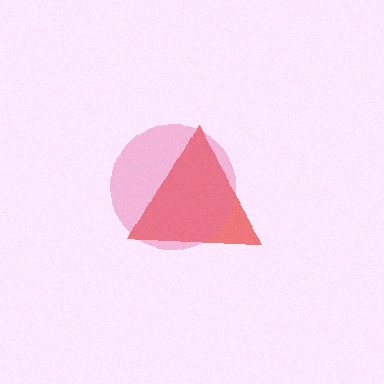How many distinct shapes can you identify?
There are 2 distinct shapes: a red triangle, a pink circle.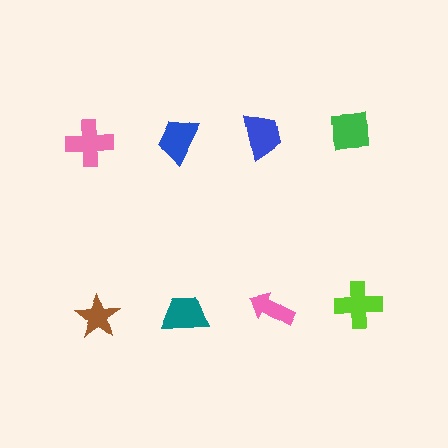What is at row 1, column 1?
A pink cross.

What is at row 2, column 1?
A brown star.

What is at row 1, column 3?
A blue trapezoid.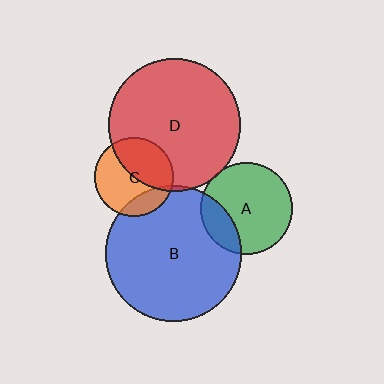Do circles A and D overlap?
Yes.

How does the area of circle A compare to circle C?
Approximately 1.3 times.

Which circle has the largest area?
Circle B (blue).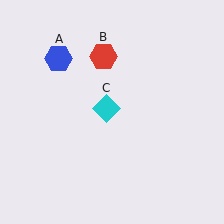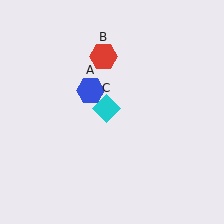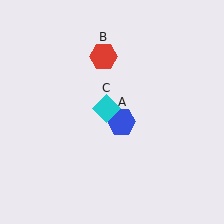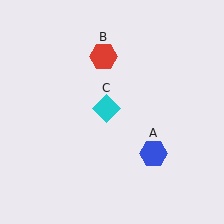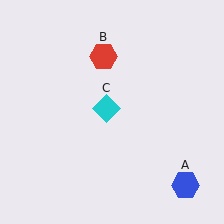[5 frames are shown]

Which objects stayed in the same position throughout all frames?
Red hexagon (object B) and cyan diamond (object C) remained stationary.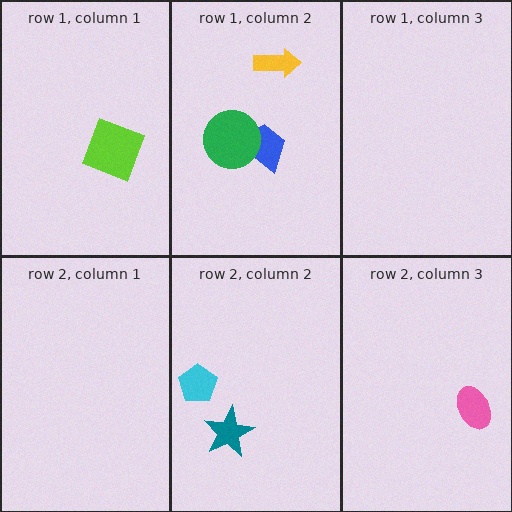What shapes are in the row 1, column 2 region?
The blue trapezoid, the yellow arrow, the green circle.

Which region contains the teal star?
The row 2, column 2 region.